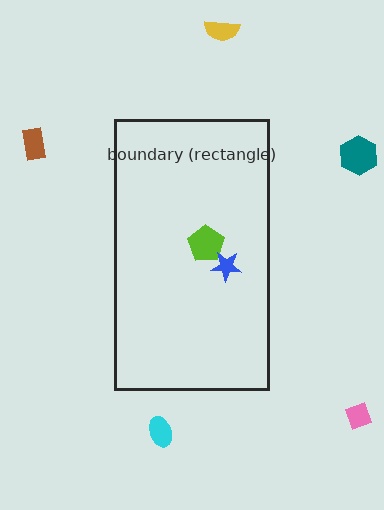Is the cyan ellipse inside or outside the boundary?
Outside.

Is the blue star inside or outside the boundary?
Inside.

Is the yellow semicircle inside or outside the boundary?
Outside.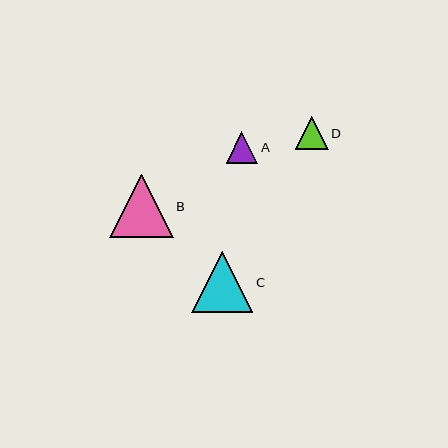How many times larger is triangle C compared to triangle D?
Triangle C is approximately 1.9 times the size of triangle D.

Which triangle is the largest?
Triangle B is the largest with a size of approximately 63 pixels.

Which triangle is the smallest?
Triangle A is the smallest with a size of approximately 31 pixels.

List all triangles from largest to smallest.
From largest to smallest: B, C, D, A.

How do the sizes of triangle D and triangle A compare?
Triangle D and triangle A are approximately the same size.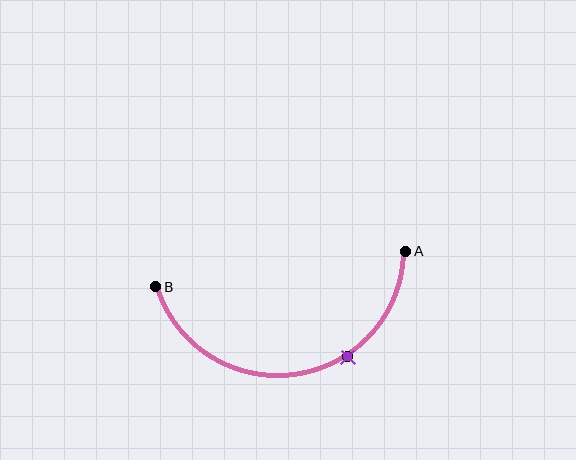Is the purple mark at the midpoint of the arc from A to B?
No. The purple mark lies on the arc but is closer to endpoint A. The arc midpoint would be at the point on the curve equidistant along the arc from both A and B.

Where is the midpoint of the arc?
The arc midpoint is the point on the curve farthest from the straight line joining A and B. It sits below that line.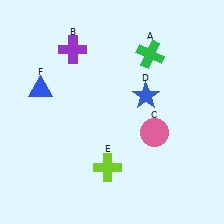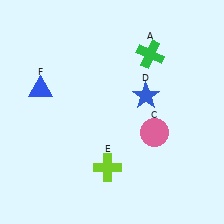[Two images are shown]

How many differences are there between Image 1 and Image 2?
There is 1 difference between the two images.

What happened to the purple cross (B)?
The purple cross (B) was removed in Image 2. It was in the top-left area of Image 1.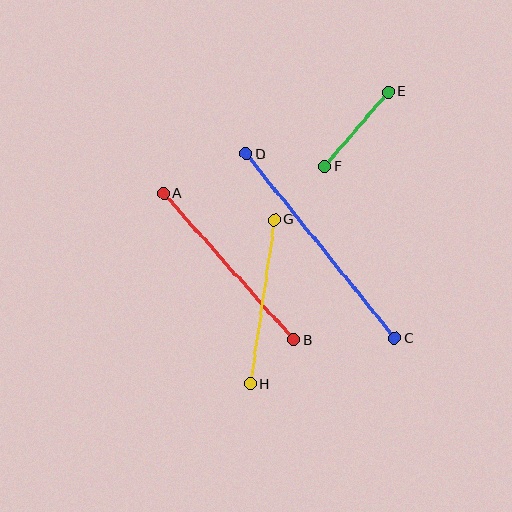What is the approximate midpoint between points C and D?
The midpoint is at approximately (321, 246) pixels.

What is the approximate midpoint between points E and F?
The midpoint is at approximately (356, 129) pixels.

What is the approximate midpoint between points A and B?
The midpoint is at approximately (229, 267) pixels.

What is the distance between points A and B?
The distance is approximately 196 pixels.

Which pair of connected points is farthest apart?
Points C and D are farthest apart.